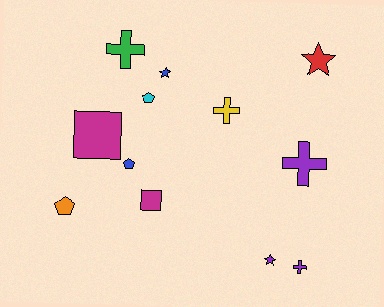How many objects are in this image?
There are 12 objects.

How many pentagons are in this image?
There are 3 pentagons.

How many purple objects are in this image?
There are 3 purple objects.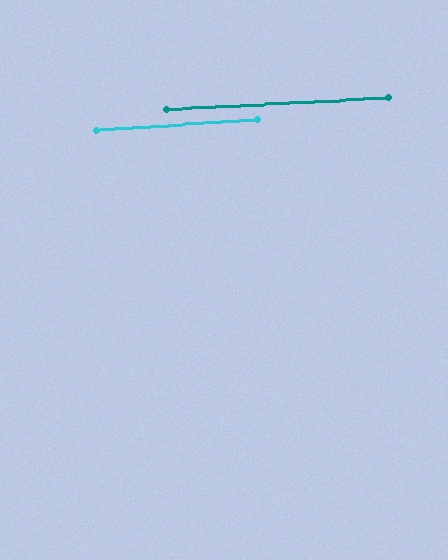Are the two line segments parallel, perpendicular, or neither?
Parallel — their directions differ by only 0.7°.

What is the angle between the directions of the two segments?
Approximately 1 degree.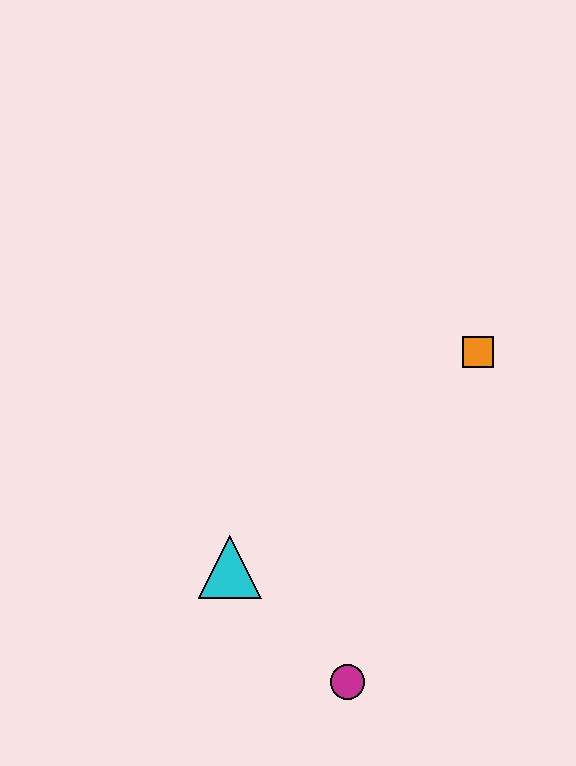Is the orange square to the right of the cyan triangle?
Yes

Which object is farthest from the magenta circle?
The orange square is farthest from the magenta circle.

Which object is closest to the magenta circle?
The cyan triangle is closest to the magenta circle.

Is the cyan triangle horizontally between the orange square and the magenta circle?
No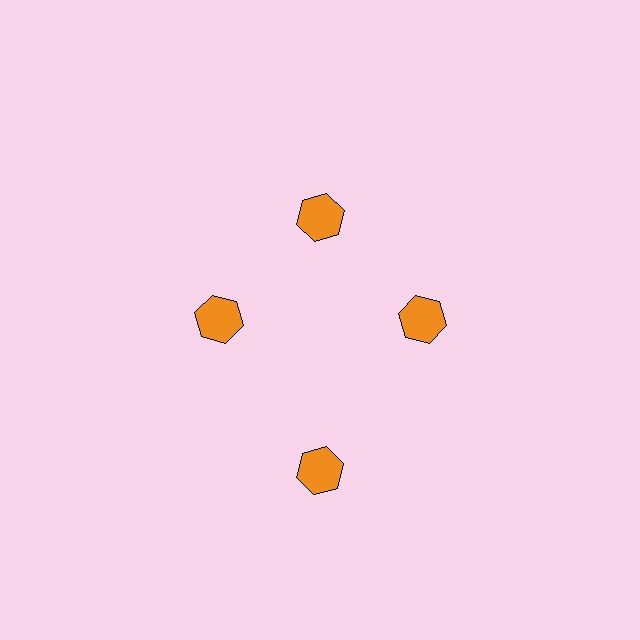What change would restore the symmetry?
The symmetry would be restored by moving it inward, back onto the ring so that all 4 hexagons sit at equal angles and equal distance from the center.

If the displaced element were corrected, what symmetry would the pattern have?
It would have 4-fold rotational symmetry — the pattern would map onto itself every 90 degrees.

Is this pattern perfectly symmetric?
No. The 4 orange hexagons are arranged in a ring, but one element near the 6 o'clock position is pushed outward from the center, breaking the 4-fold rotational symmetry.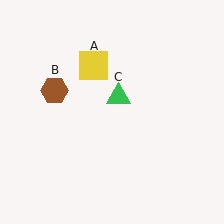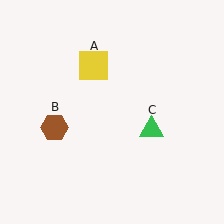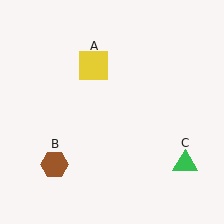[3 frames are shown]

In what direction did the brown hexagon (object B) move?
The brown hexagon (object B) moved down.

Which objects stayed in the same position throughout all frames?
Yellow square (object A) remained stationary.